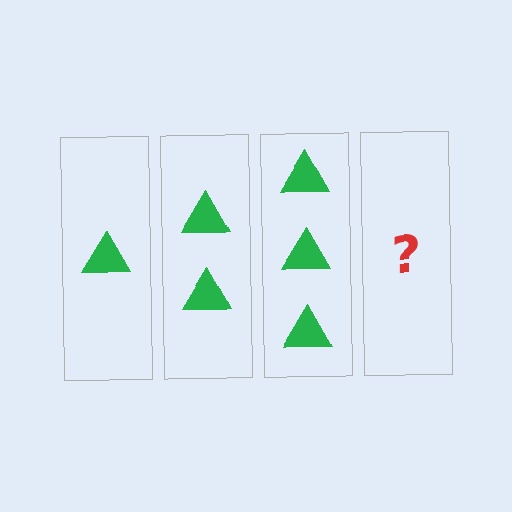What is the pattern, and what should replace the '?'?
The pattern is that each step adds one more triangle. The '?' should be 4 triangles.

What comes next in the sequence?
The next element should be 4 triangles.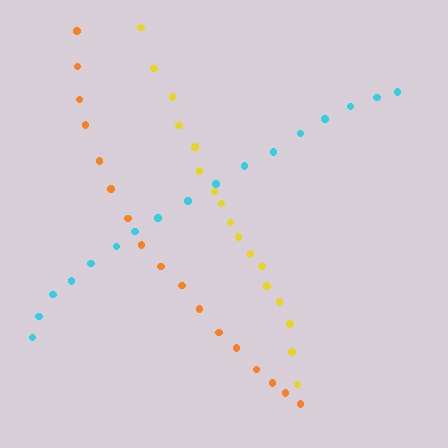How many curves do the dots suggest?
There are 3 distinct paths.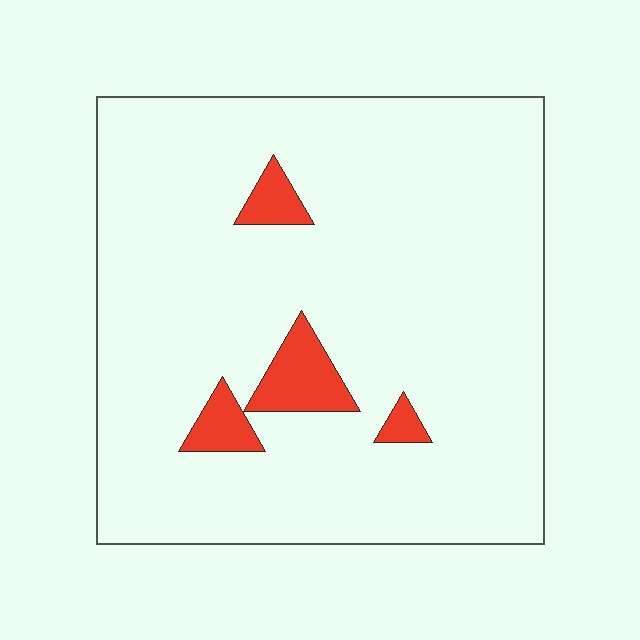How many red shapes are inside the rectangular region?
4.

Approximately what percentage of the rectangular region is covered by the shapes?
Approximately 5%.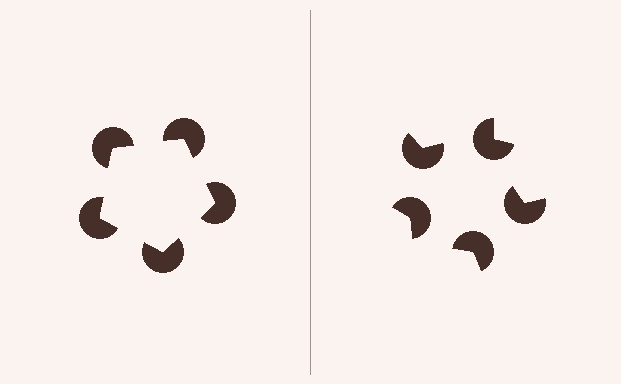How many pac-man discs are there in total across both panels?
10 — 5 on each side.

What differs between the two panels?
The pac-man discs are positioned identically on both sides; only the wedge orientations differ. On the left they align to a pentagon; on the right they are misaligned.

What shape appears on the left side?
An illusory pentagon.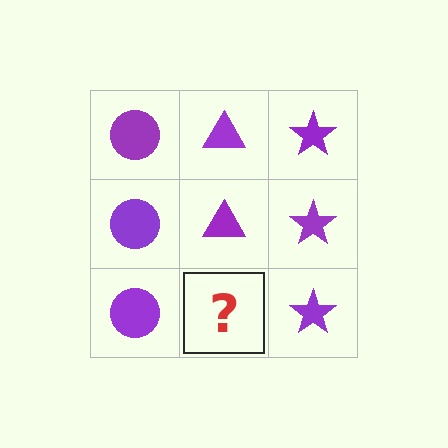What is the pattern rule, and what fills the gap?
The rule is that each column has a consistent shape. The gap should be filled with a purple triangle.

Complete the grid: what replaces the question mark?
The question mark should be replaced with a purple triangle.